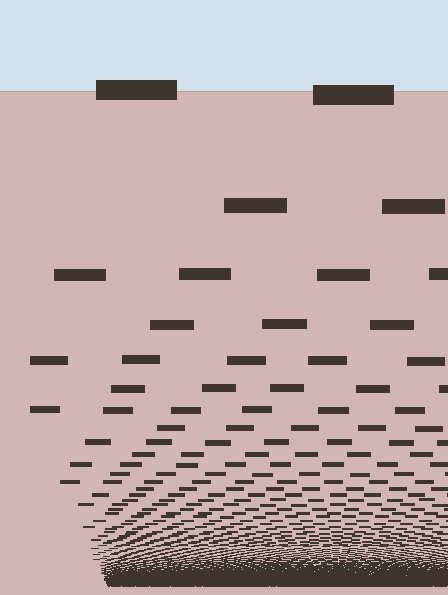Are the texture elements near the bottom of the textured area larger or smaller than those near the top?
Smaller. The gradient is inverted — elements near the bottom are smaller and denser.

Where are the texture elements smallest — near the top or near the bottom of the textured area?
Near the bottom.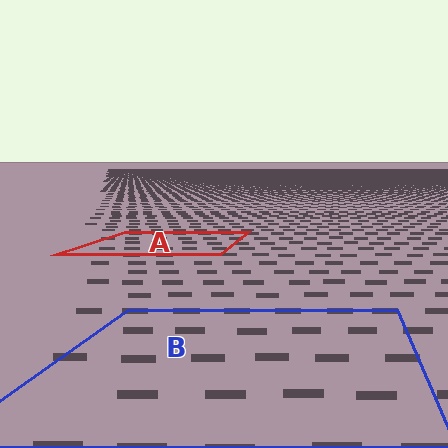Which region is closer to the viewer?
Region B is closer. The texture elements there are larger and more spread out.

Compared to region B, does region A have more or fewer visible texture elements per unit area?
Region A has more texture elements per unit area — they are packed more densely because it is farther away.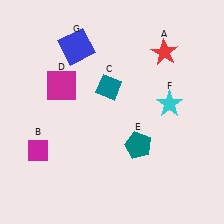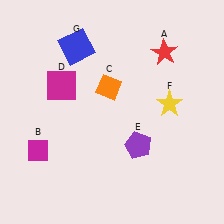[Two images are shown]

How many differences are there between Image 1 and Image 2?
There are 3 differences between the two images.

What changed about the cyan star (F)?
In Image 1, F is cyan. In Image 2, it changed to yellow.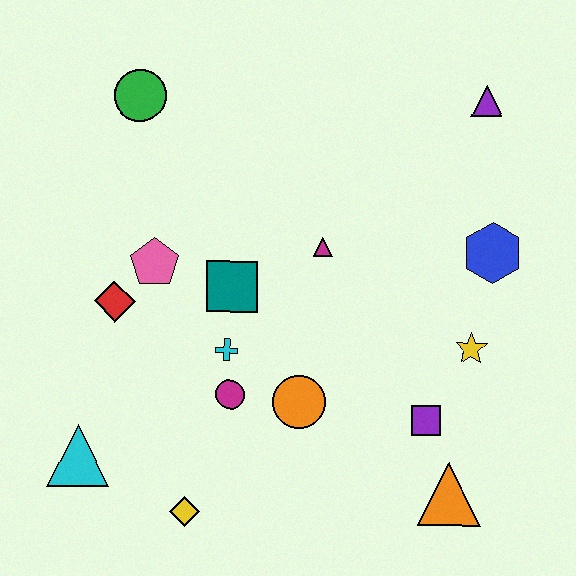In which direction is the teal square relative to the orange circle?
The teal square is above the orange circle.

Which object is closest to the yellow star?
The purple square is closest to the yellow star.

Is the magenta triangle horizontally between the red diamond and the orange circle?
No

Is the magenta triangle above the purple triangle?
No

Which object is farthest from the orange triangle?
The green circle is farthest from the orange triangle.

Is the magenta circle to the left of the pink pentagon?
No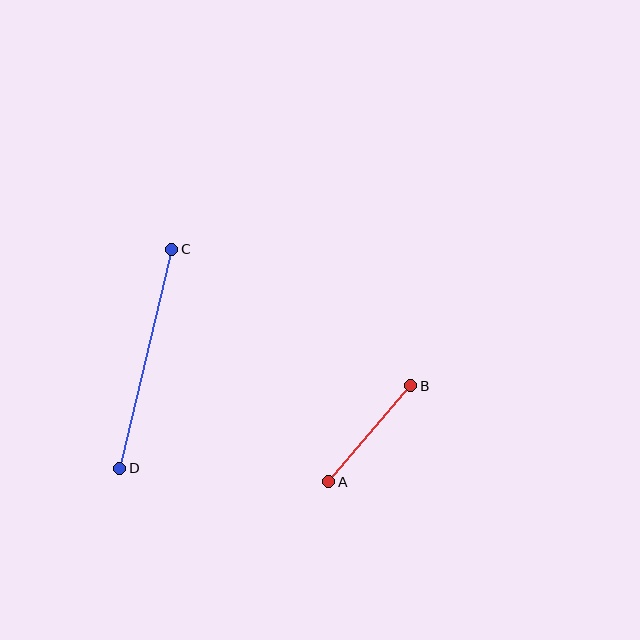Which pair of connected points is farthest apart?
Points C and D are farthest apart.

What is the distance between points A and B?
The distance is approximately 126 pixels.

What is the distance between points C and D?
The distance is approximately 225 pixels.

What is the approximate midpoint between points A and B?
The midpoint is at approximately (370, 434) pixels.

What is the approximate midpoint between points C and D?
The midpoint is at approximately (146, 359) pixels.